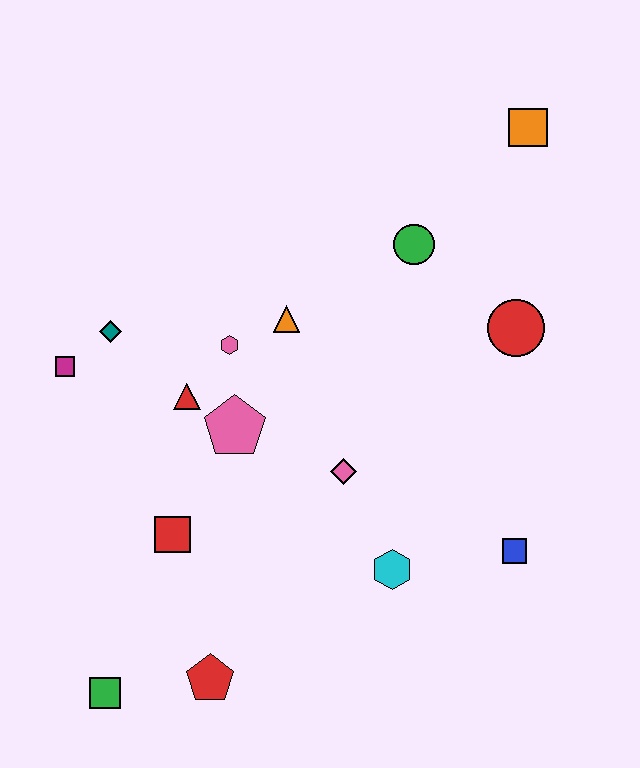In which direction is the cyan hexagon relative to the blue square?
The cyan hexagon is to the left of the blue square.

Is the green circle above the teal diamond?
Yes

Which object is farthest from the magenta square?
The orange square is farthest from the magenta square.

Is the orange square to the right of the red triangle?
Yes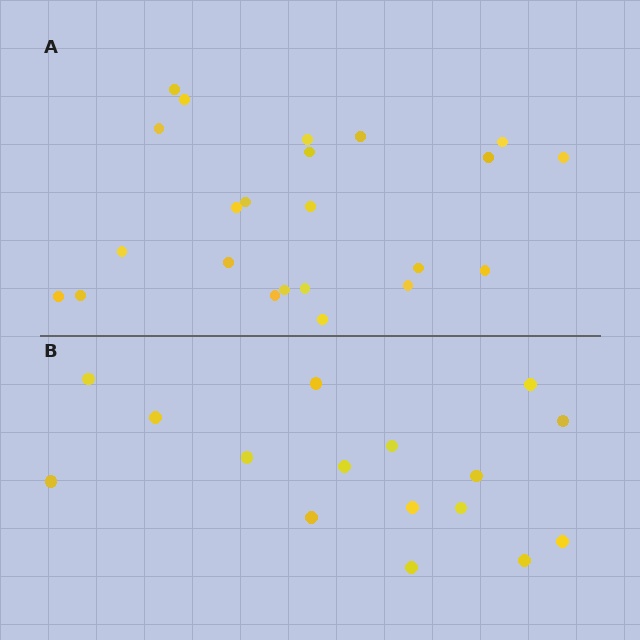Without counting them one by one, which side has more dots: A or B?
Region A (the top region) has more dots.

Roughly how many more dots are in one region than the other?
Region A has roughly 8 or so more dots than region B.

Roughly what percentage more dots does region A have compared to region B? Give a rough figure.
About 45% more.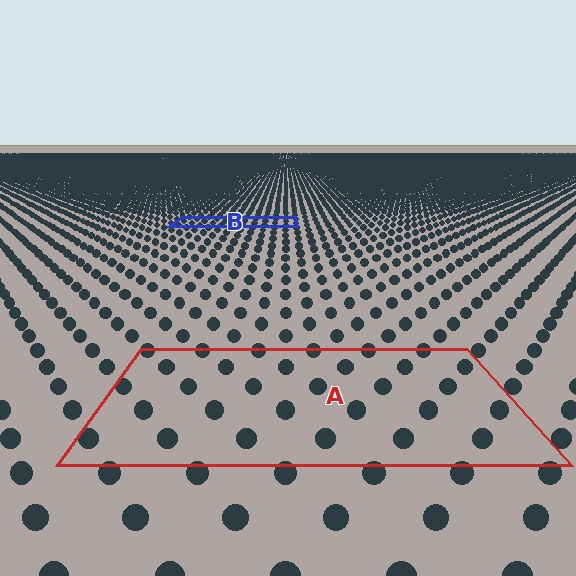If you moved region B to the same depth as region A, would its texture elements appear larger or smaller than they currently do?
They would appear larger. At a closer depth, the same texture elements are projected at a bigger on-screen size.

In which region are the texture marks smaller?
The texture marks are smaller in region B, because it is farther away.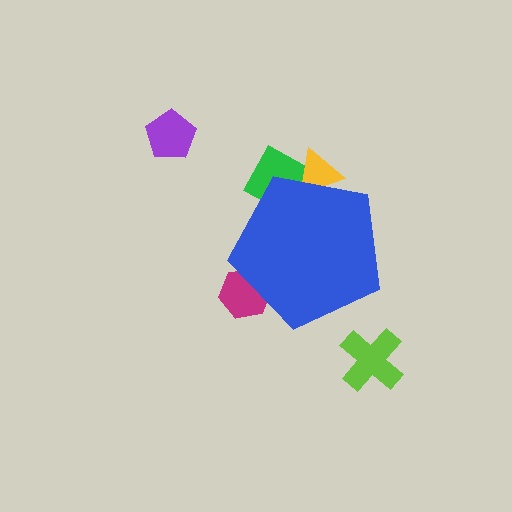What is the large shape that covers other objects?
A blue pentagon.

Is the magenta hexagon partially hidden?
Yes, the magenta hexagon is partially hidden behind the blue pentagon.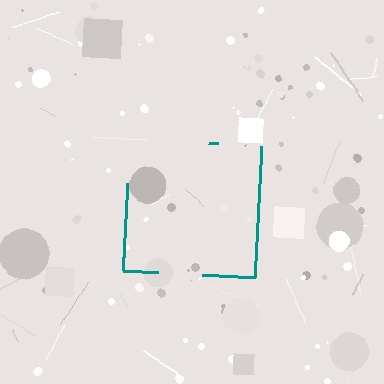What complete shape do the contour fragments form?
The contour fragments form a square.